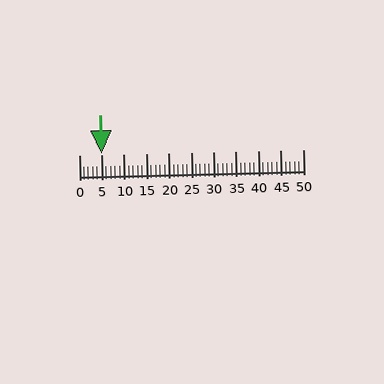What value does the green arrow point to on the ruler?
The green arrow points to approximately 5.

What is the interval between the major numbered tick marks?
The major tick marks are spaced 5 units apart.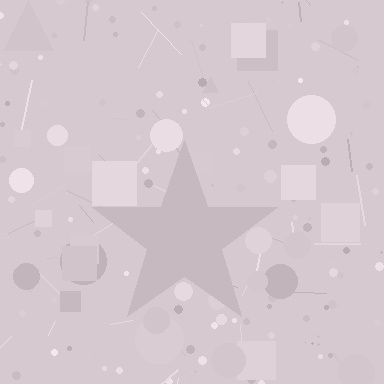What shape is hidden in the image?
A star is hidden in the image.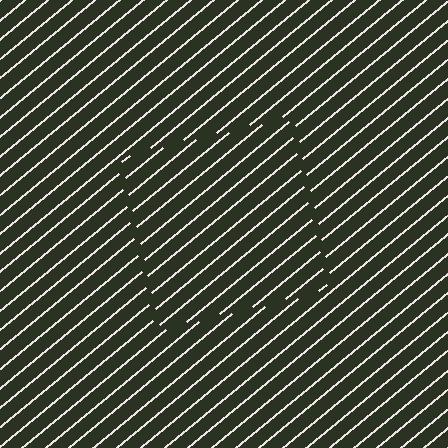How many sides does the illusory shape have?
4 sides — the line-ends trace a square.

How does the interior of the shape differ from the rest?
The interior of the shape contains the same grating, shifted by half a period — the contour is defined by the phase discontinuity where line-ends from the inner and outer gratings abut.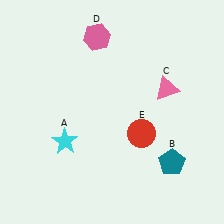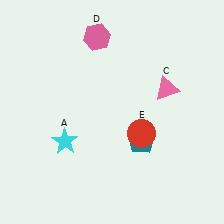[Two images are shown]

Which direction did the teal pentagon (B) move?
The teal pentagon (B) moved left.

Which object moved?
The teal pentagon (B) moved left.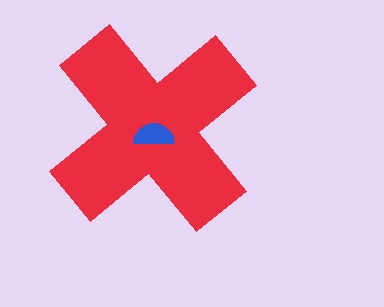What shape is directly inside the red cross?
The blue semicircle.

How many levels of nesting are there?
2.